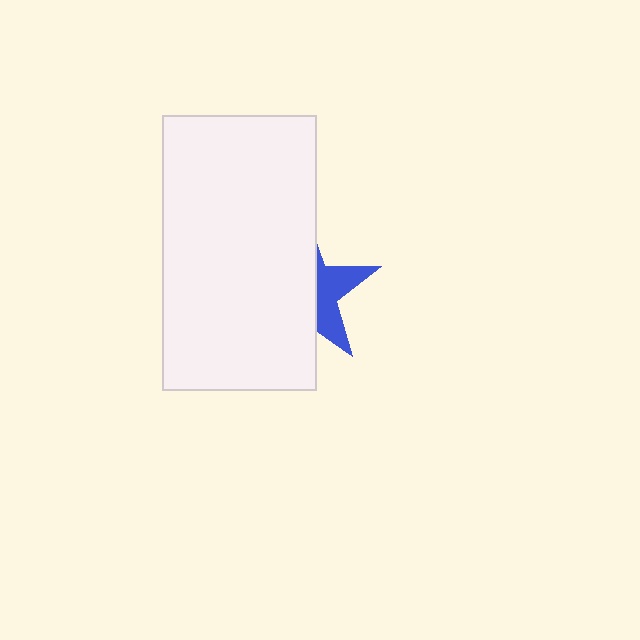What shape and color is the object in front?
The object in front is a white rectangle.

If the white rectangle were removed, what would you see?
You would see the complete blue star.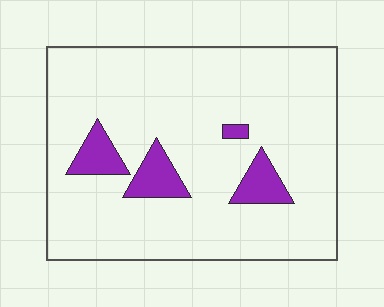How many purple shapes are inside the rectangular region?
4.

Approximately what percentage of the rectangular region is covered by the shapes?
Approximately 10%.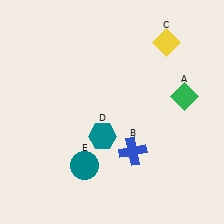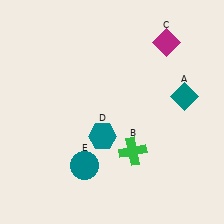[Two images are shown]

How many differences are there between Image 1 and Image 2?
There are 3 differences between the two images.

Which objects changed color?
A changed from green to teal. B changed from blue to green. C changed from yellow to magenta.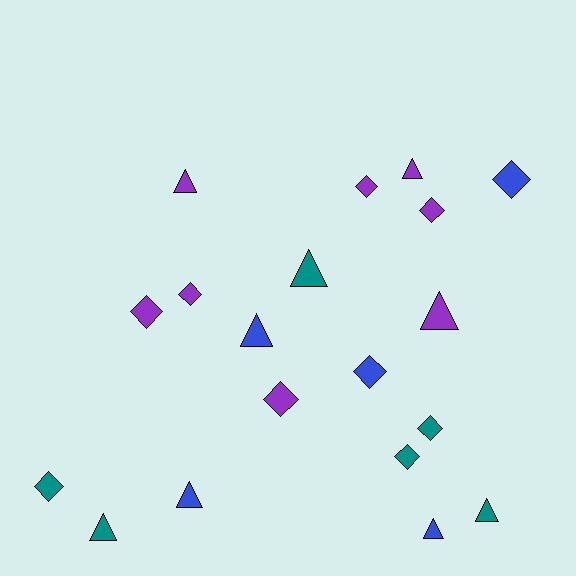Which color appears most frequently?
Purple, with 8 objects.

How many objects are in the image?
There are 19 objects.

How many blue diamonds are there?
There are 2 blue diamonds.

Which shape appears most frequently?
Diamond, with 10 objects.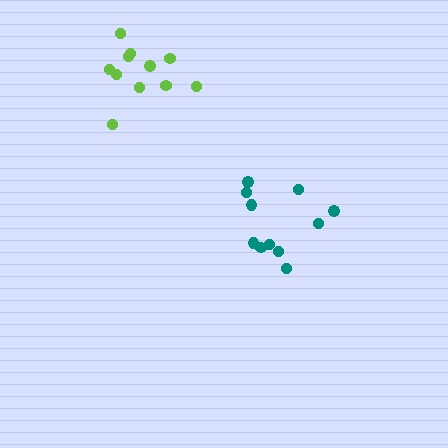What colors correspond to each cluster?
The clusters are colored: lime, teal.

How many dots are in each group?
Group 1: 11 dots, Group 2: 11 dots (22 total).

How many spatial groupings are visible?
There are 2 spatial groupings.